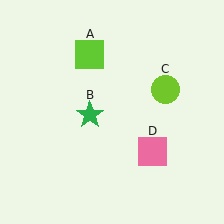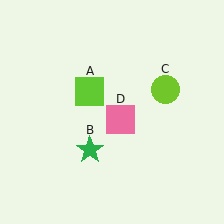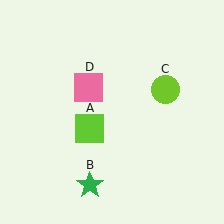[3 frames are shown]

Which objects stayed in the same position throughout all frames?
Lime circle (object C) remained stationary.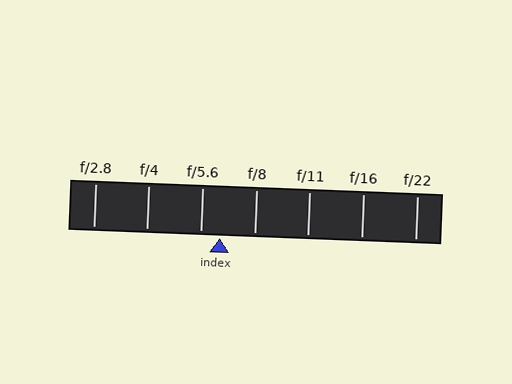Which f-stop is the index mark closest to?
The index mark is closest to f/5.6.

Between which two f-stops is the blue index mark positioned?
The index mark is between f/5.6 and f/8.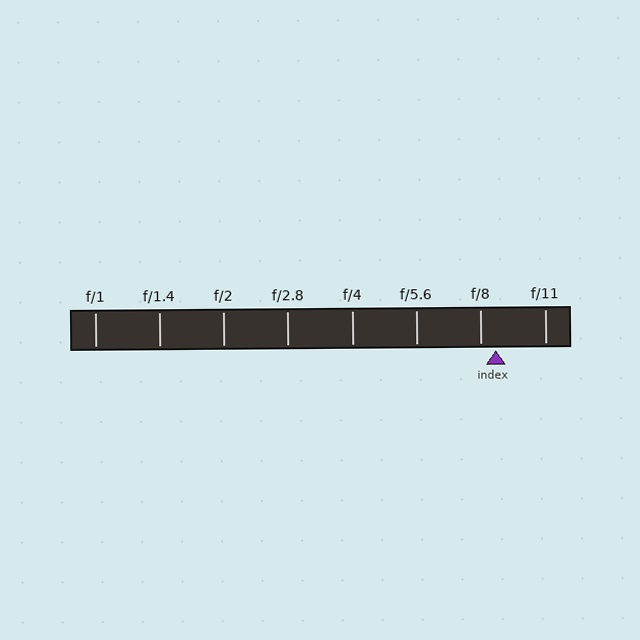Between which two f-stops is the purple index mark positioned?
The index mark is between f/8 and f/11.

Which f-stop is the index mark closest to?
The index mark is closest to f/8.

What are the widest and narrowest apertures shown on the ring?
The widest aperture shown is f/1 and the narrowest is f/11.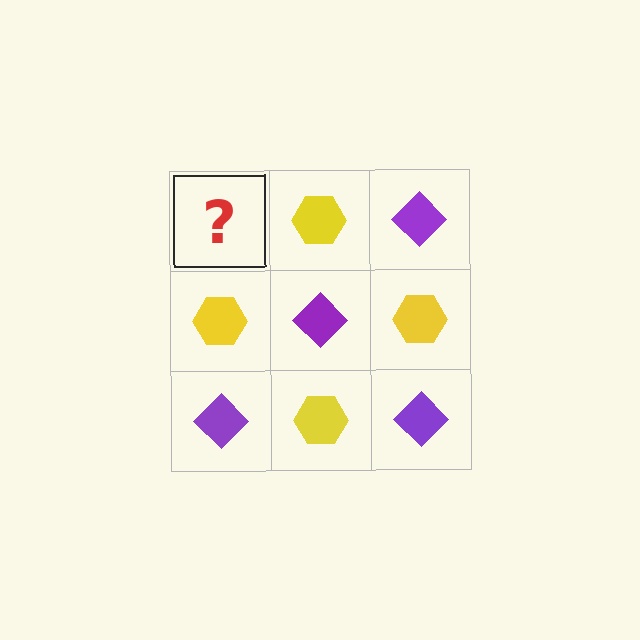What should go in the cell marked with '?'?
The missing cell should contain a purple diamond.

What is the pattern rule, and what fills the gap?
The rule is that it alternates purple diamond and yellow hexagon in a checkerboard pattern. The gap should be filled with a purple diamond.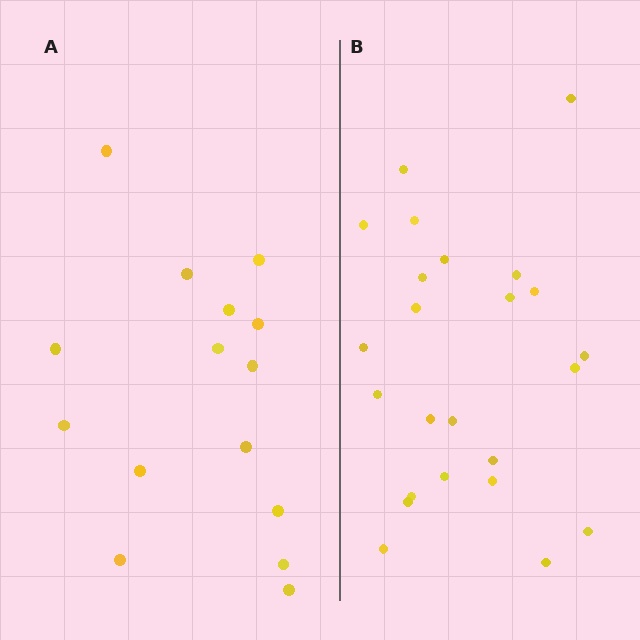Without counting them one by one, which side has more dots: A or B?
Region B (the right region) has more dots.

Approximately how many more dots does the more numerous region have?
Region B has roughly 8 or so more dots than region A.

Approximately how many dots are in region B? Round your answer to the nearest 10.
About 20 dots. (The exact count is 24, which rounds to 20.)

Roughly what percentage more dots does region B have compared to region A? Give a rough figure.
About 60% more.